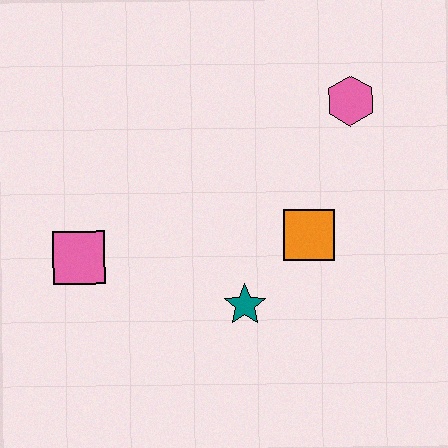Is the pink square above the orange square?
No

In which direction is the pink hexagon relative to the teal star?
The pink hexagon is above the teal star.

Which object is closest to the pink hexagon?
The orange square is closest to the pink hexagon.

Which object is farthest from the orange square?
The pink square is farthest from the orange square.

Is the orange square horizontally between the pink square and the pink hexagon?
Yes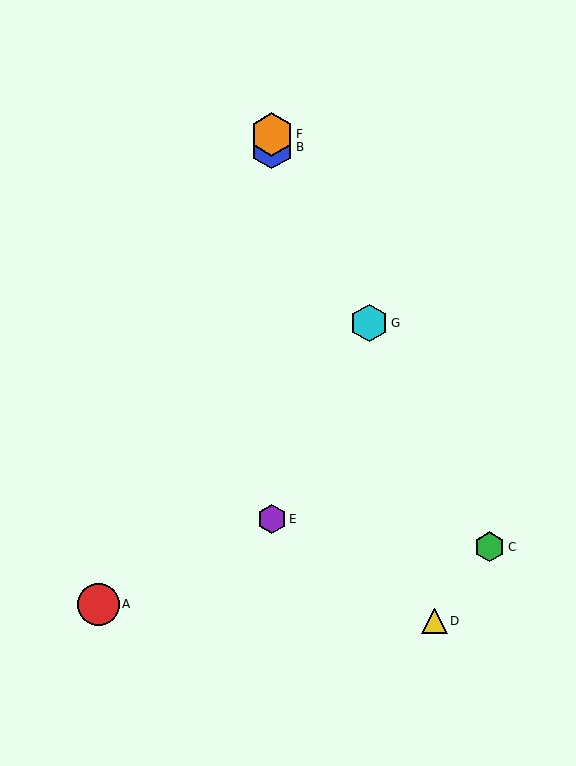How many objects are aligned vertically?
3 objects (B, E, F) are aligned vertically.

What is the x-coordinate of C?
Object C is at x≈490.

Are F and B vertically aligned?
Yes, both are at x≈272.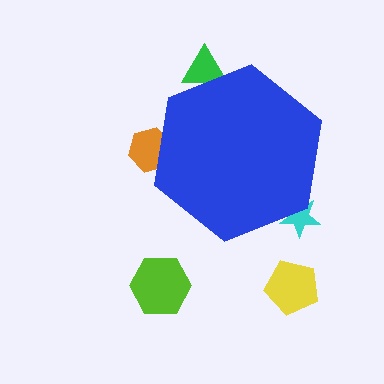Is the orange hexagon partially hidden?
Yes, the orange hexagon is partially hidden behind the blue hexagon.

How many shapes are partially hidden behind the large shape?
3 shapes are partially hidden.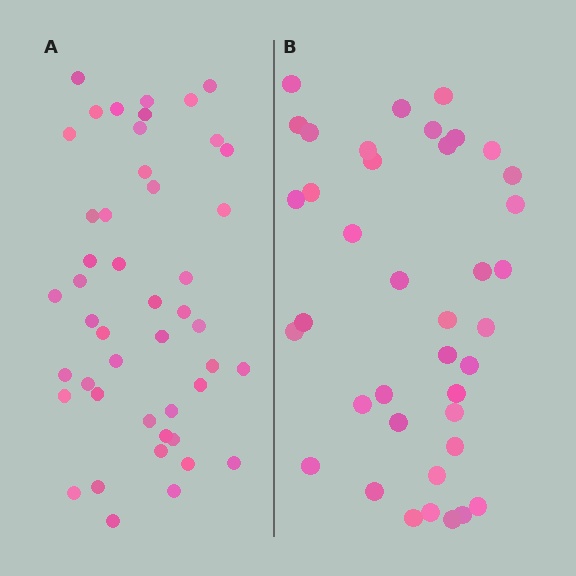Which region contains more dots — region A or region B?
Region A (the left region) has more dots.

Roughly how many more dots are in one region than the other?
Region A has roughly 8 or so more dots than region B.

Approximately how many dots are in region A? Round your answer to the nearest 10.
About 50 dots. (The exact count is 46, which rounds to 50.)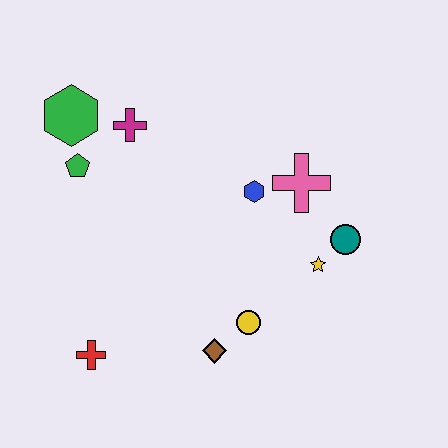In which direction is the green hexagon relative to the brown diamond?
The green hexagon is above the brown diamond.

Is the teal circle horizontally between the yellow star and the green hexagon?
No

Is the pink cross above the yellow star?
Yes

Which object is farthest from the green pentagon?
The teal circle is farthest from the green pentagon.